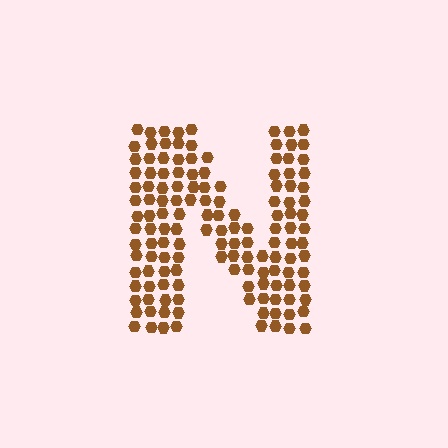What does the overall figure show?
The overall figure shows the letter N.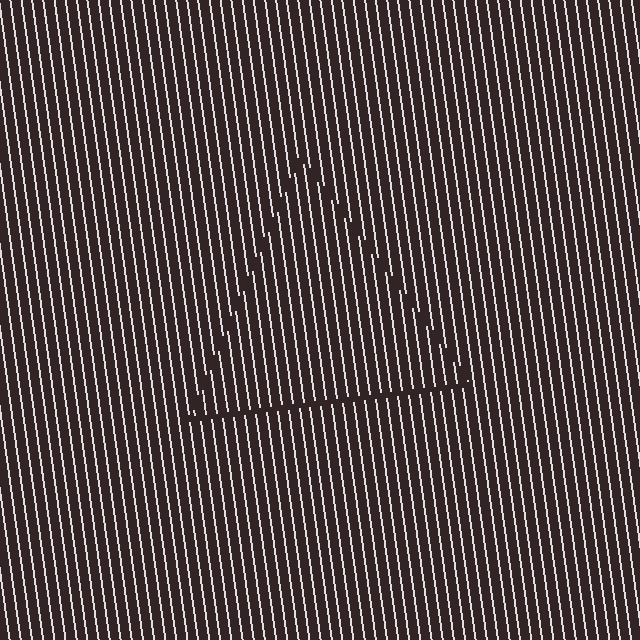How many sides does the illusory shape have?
3 sides — the line-ends trace a triangle.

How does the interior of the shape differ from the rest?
The interior of the shape contains the same grating, shifted by half a period — the contour is defined by the phase discontinuity where line-ends from the inner and outer gratings abut.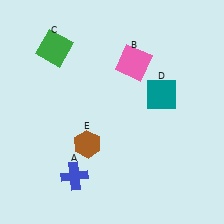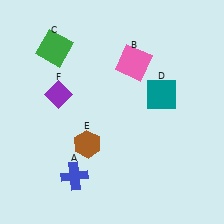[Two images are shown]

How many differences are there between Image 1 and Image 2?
There is 1 difference between the two images.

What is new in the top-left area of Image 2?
A purple diamond (F) was added in the top-left area of Image 2.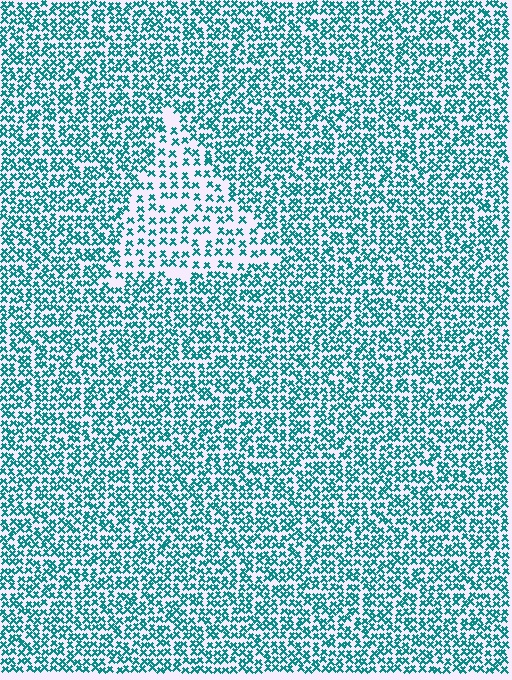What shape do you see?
I see a triangle.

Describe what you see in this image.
The image contains small teal elements arranged at two different densities. A triangle-shaped region is visible where the elements are less densely packed than the surrounding area.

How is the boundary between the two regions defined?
The boundary is defined by a change in element density (approximately 1.9x ratio). All elements are the same color, size, and shape.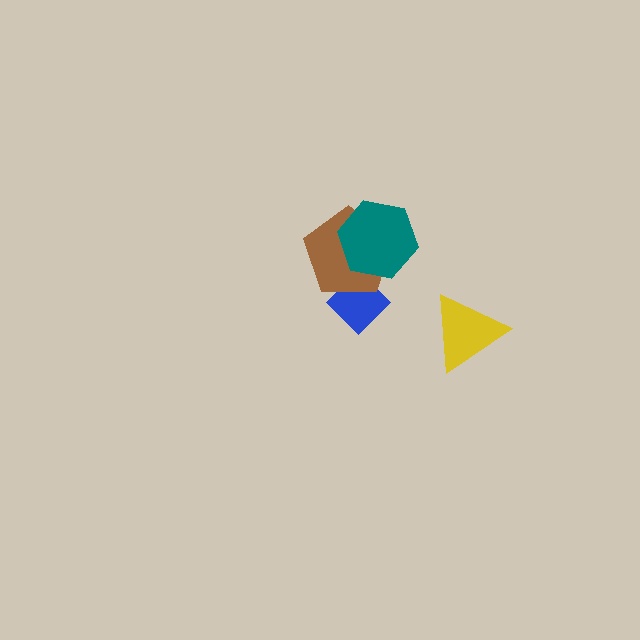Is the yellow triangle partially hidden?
No, no other shape covers it.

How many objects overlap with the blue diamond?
2 objects overlap with the blue diamond.